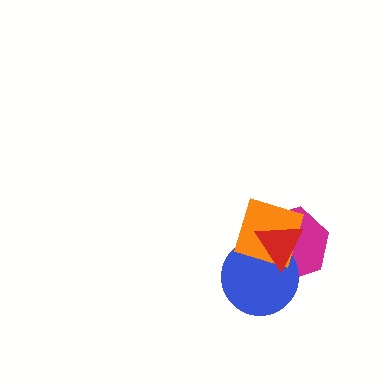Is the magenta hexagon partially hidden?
Yes, it is partially covered by another shape.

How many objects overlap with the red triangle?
3 objects overlap with the red triangle.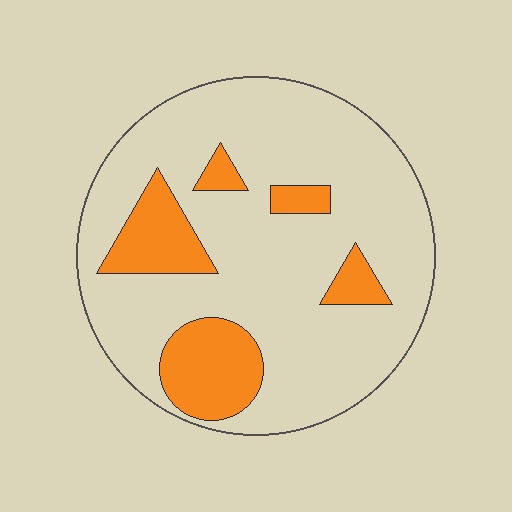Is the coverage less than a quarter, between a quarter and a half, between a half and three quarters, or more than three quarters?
Less than a quarter.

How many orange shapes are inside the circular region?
5.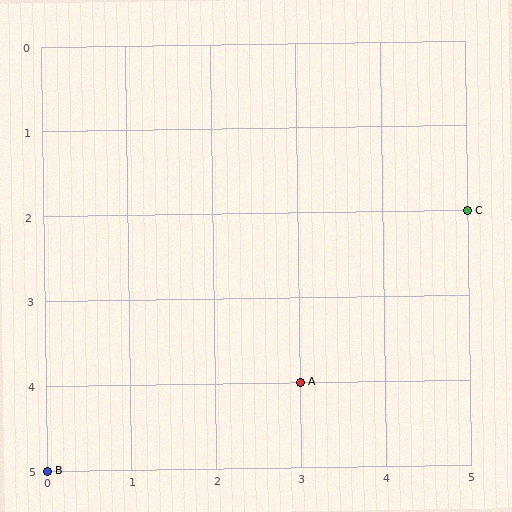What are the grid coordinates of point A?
Point A is at grid coordinates (3, 4).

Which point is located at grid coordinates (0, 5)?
Point B is at (0, 5).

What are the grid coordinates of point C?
Point C is at grid coordinates (5, 2).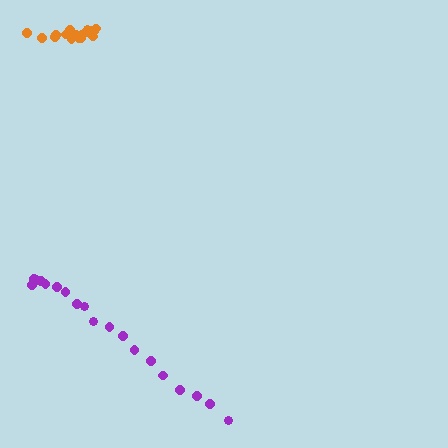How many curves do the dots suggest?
There are 2 distinct paths.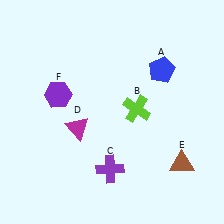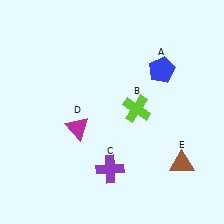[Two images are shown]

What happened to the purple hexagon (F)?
The purple hexagon (F) was removed in Image 2. It was in the top-left area of Image 1.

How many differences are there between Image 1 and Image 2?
There is 1 difference between the two images.